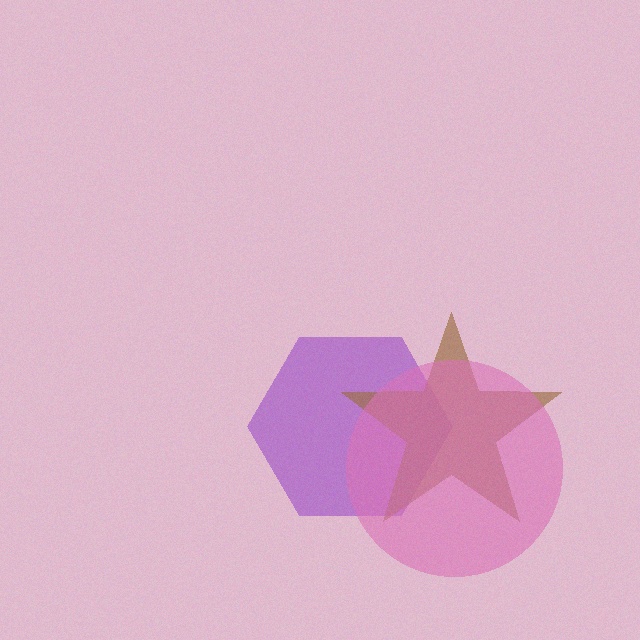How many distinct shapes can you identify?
There are 3 distinct shapes: a purple hexagon, a brown star, a pink circle.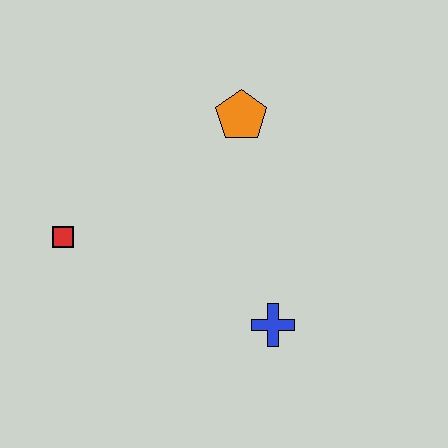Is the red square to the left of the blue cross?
Yes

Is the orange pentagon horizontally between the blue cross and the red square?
Yes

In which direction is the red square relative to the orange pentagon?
The red square is to the left of the orange pentagon.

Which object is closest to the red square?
The orange pentagon is closest to the red square.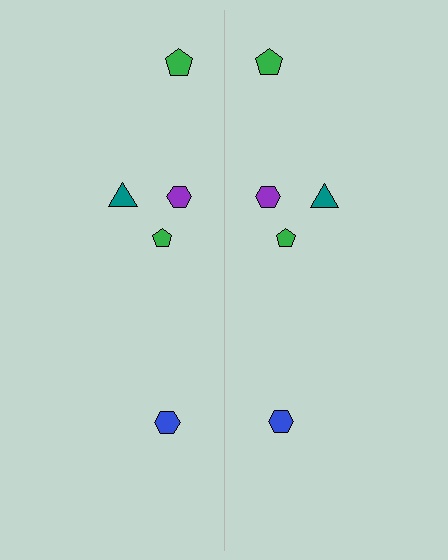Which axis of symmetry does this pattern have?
The pattern has a vertical axis of symmetry running through the center of the image.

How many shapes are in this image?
There are 10 shapes in this image.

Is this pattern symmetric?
Yes, this pattern has bilateral (reflection) symmetry.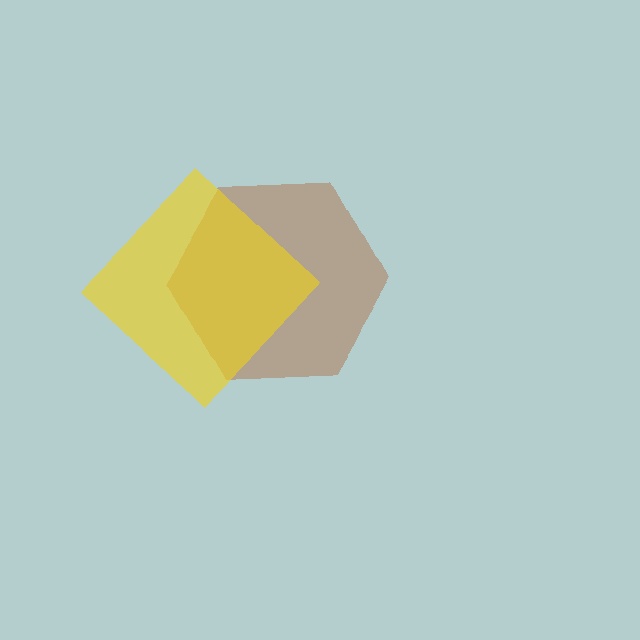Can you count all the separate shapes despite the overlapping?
Yes, there are 2 separate shapes.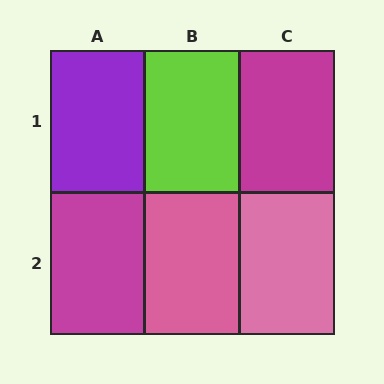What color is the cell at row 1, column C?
Magenta.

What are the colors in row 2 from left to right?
Magenta, pink, pink.